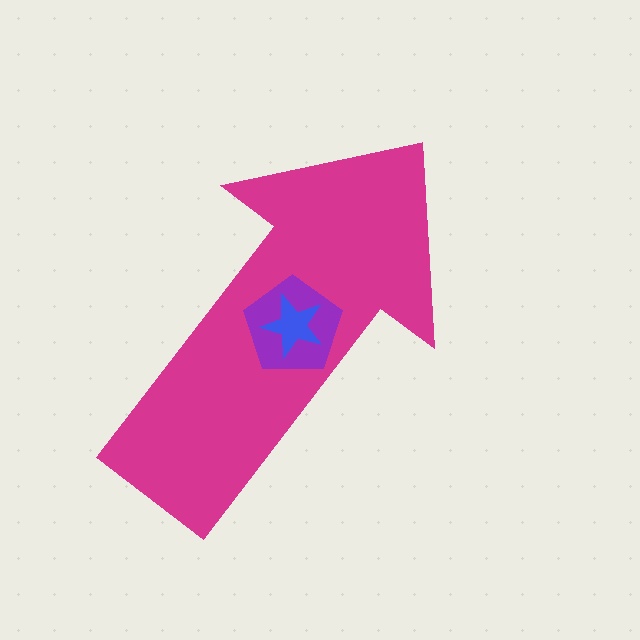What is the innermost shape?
The blue star.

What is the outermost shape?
The magenta arrow.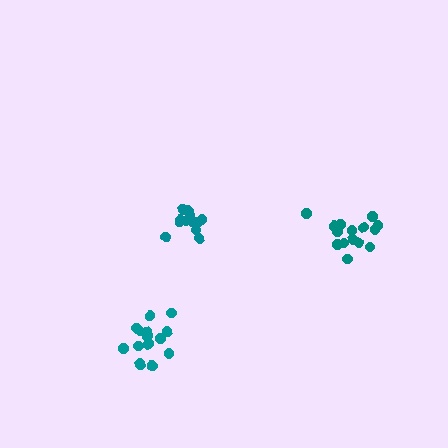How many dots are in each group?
Group 1: 16 dots, Group 2: 12 dots, Group 3: 15 dots (43 total).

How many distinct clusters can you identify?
There are 3 distinct clusters.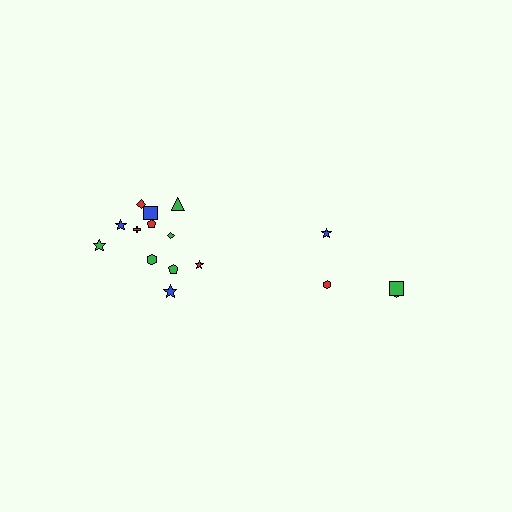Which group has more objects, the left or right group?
The left group.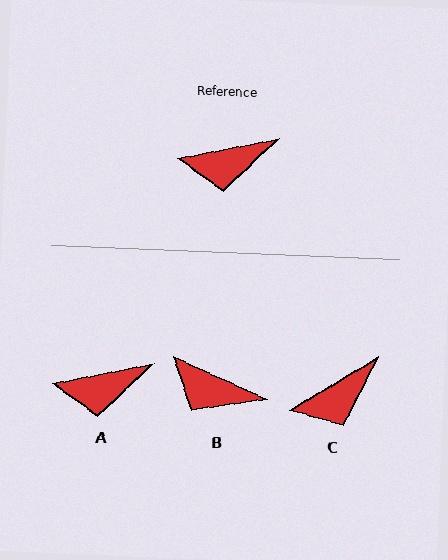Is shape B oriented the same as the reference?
No, it is off by about 35 degrees.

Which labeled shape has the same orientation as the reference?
A.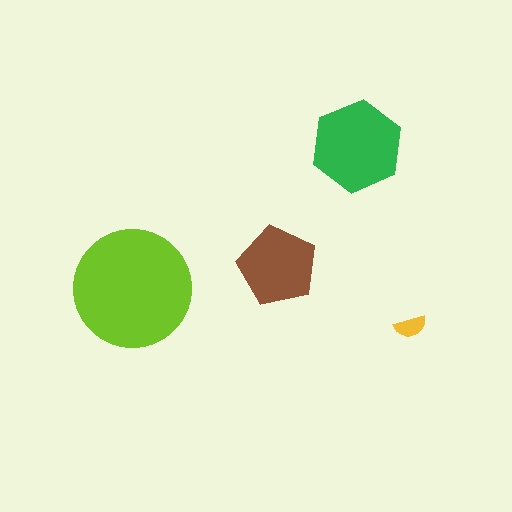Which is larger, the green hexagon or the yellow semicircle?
The green hexagon.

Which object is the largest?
The lime circle.